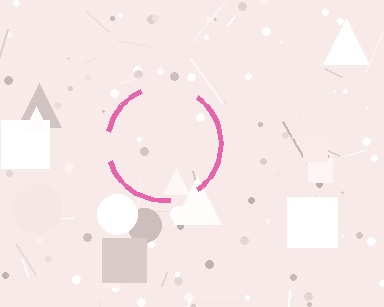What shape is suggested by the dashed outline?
The dashed outline suggests a circle.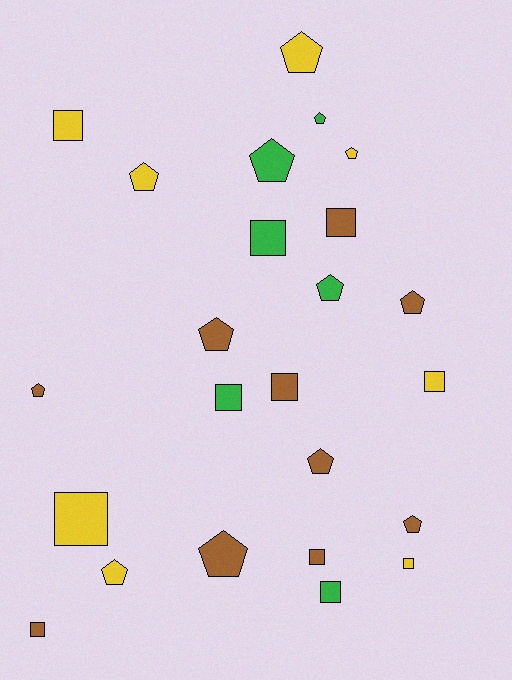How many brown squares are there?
There are 4 brown squares.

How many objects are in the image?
There are 24 objects.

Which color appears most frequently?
Brown, with 10 objects.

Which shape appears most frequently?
Pentagon, with 13 objects.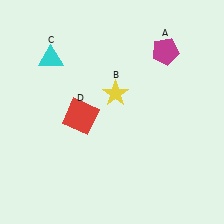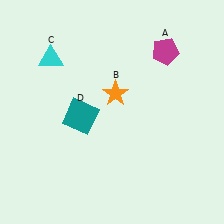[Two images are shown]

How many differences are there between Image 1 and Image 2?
There are 2 differences between the two images.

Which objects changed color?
B changed from yellow to orange. D changed from red to teal.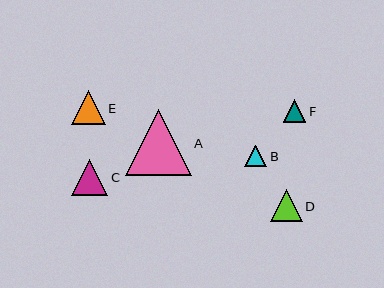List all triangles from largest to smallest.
From largest to smallest: A, C, E, D, F, B.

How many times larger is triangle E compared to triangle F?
Triangle E is approximately 1.5 times the size of triangle F.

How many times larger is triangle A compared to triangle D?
Triangle A is approximately 2.1 times the size of triangle D.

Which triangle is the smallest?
Triangle B is the smallest with a size of approximately 22 pixels.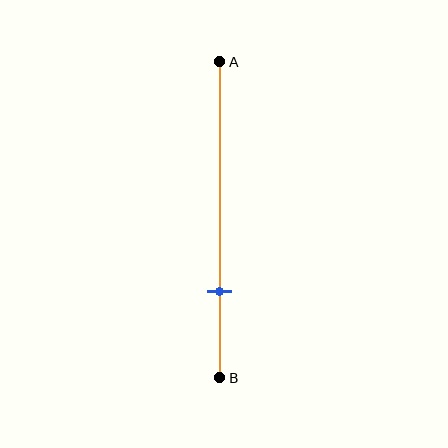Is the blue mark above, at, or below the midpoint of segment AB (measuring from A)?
The blue mark is below the midpoint of segment AB.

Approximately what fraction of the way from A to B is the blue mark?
The blue mark is approximately 75% of the way from A to B.